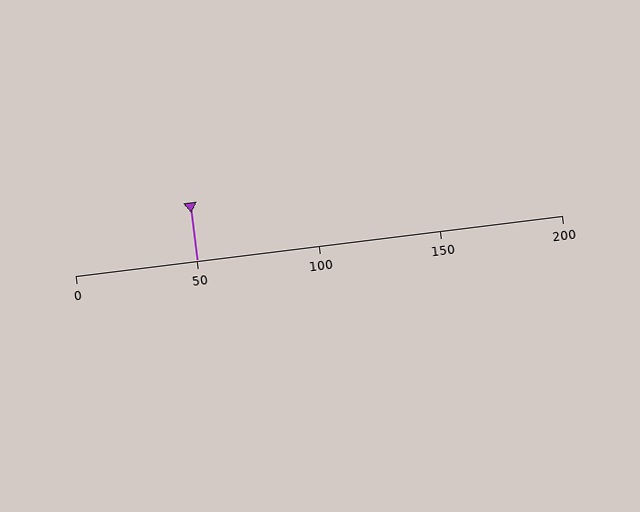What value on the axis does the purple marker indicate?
The marker indicates approximately 50.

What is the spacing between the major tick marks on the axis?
The major ticks are spaced 50 apart.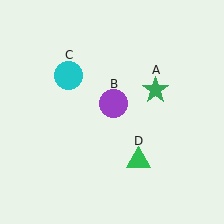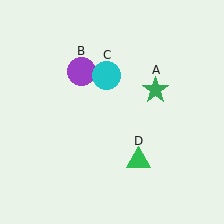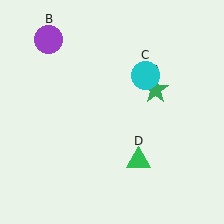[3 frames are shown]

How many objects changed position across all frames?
2 objects changed position: purple circle (object B), cyan circle (object C).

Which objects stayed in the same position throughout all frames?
Green star (object A) and green triangle (object D) remained stationary.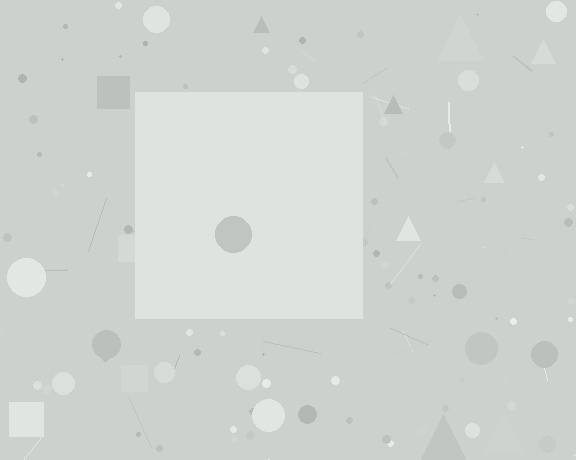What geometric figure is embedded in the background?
A square is embedded in the background.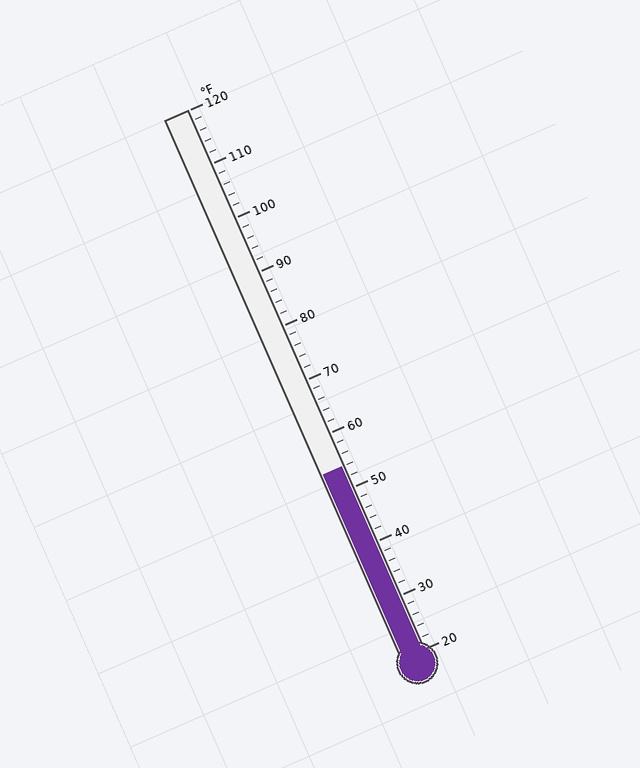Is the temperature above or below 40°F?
The temperature is above 40°F.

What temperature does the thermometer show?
The thermometer shows approximately 54°F.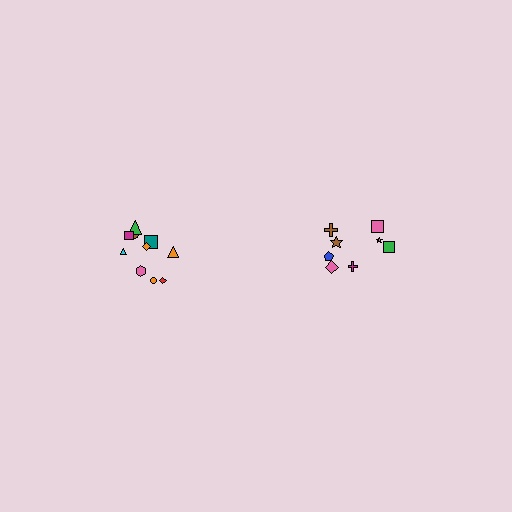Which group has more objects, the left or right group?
The left group.